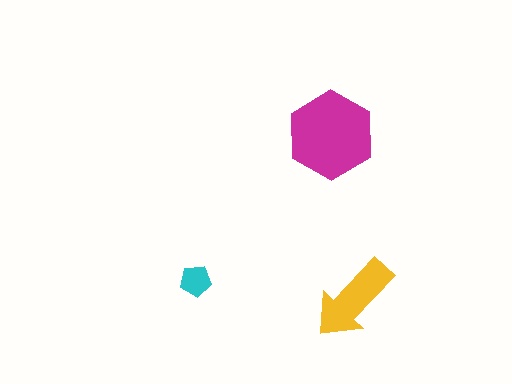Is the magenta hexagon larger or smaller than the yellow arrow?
Larger.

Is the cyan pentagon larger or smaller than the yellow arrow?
Smaller.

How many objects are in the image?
There are 3 objects in the image.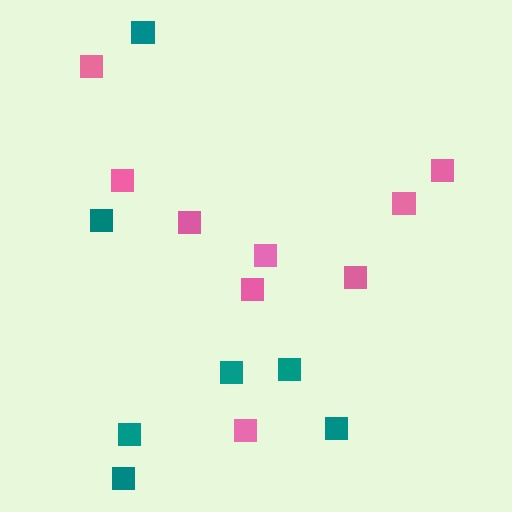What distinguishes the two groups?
There are 2 groups: one group of pink squares (9) and one group of teal squares (7).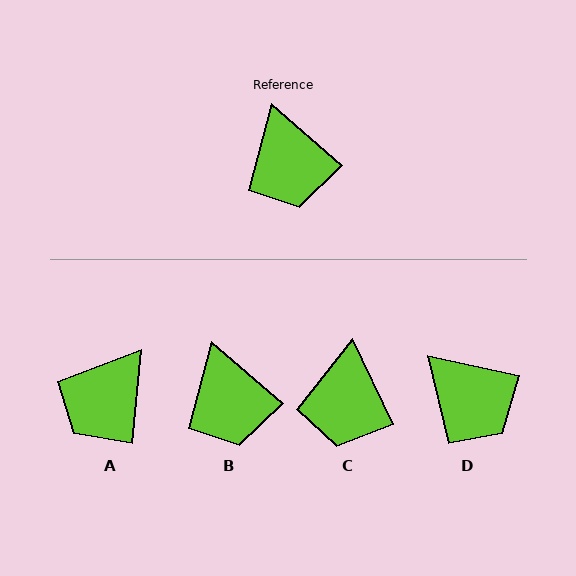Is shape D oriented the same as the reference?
No, it is off by about 29 degrees.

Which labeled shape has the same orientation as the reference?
B.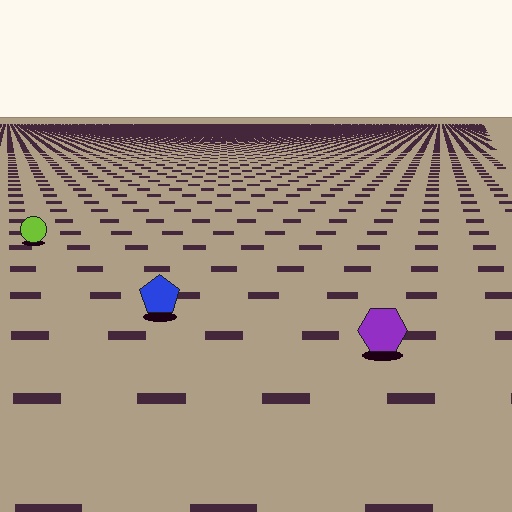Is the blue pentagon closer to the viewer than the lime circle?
Yes. The blue pentagon is closer — you can tell from the texture gradient: the ground texture is coarser near it.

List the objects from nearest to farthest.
From nearest to farthest: the purple hexagon, the blue pentagon, the lime circle.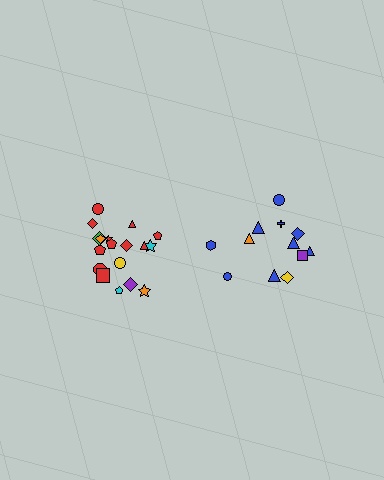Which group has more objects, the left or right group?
The left group.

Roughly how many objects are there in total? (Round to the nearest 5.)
Roughly 30 objects in total.